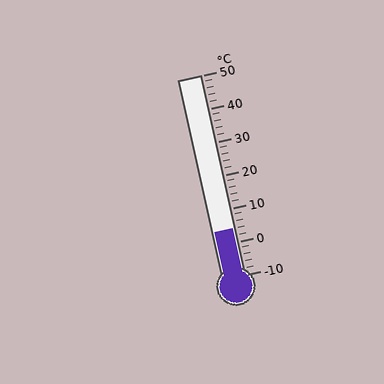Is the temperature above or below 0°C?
The temperature is above 0°C.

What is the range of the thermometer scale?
The thermometer scale ranges from -10°C to 50°C.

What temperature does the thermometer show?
The thermometer shows approximately 4°C.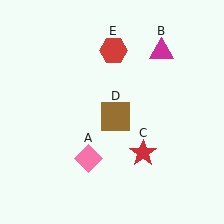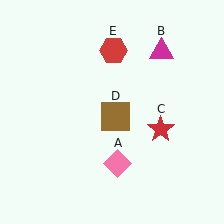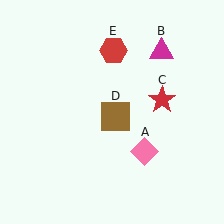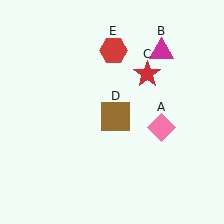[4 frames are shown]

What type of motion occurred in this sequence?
The pink diamond (object A), red star (object C) rotated counterclockwise around the center of the scene.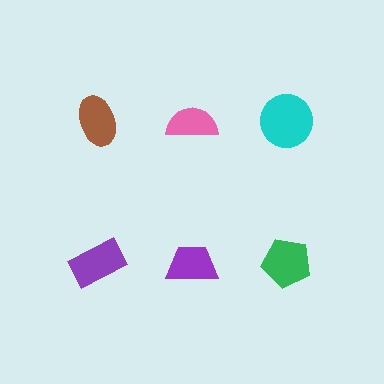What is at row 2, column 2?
A purple trapezoid.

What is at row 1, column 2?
A pink semicircle.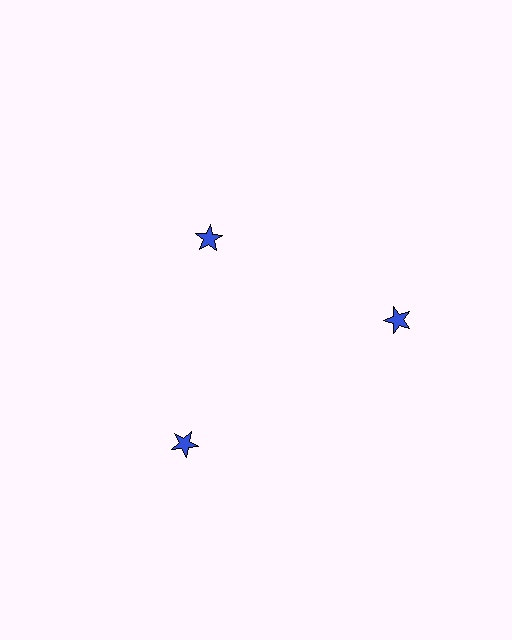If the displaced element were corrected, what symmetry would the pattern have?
It would have 3-fold rotational symmetry — the pattern would map onto itself every 120 degrees.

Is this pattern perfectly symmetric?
No. The 3 blue stars are arranged in a ring, but one element near the 11 o'clock position is pulled inward toward the center, breaking the 3-fold rotational symmetry.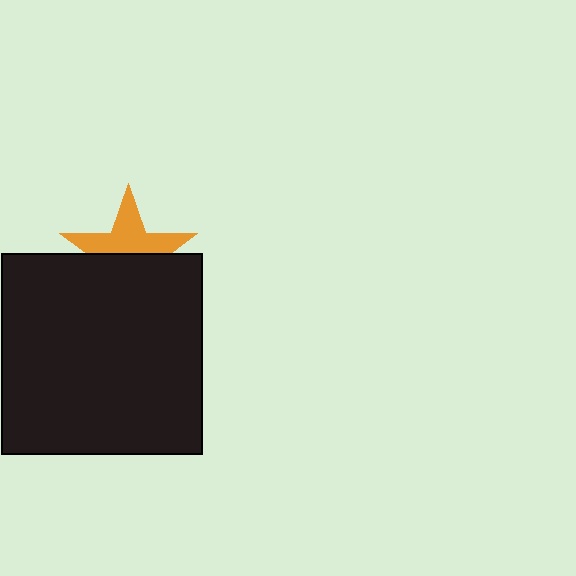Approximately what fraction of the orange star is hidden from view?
Roughly 49% of the orange star is hidden behind the black square.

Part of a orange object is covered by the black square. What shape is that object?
It is a star.